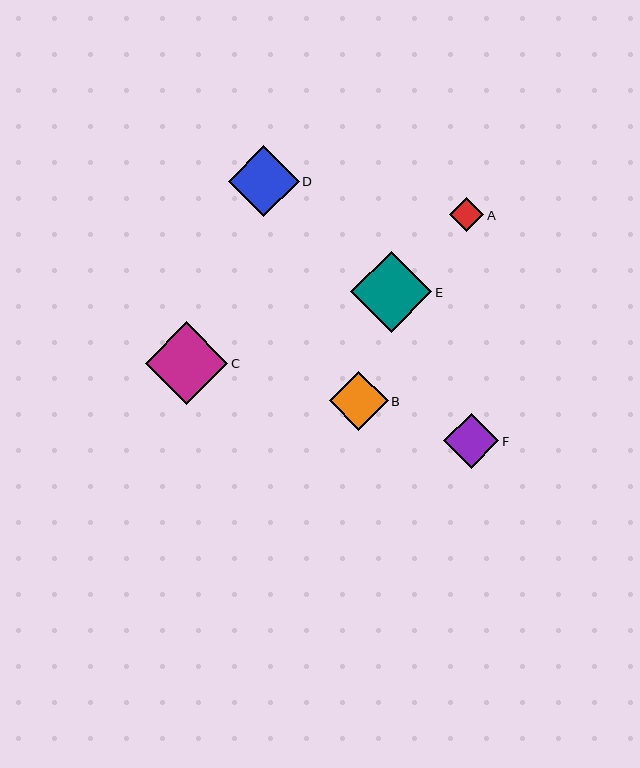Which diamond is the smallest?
Diamond A is the smallest with a size of approximately 34 pixels.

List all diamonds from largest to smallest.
From largest to smallest: C, E, D, B, F, A.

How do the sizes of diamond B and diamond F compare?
Diamond B and diamond F are approximately the same size.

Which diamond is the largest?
Diamond C is the largest with a size of approximately 82 pixels.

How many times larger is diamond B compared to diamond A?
Diamond B is approximately 1.7 times the size of diamond A.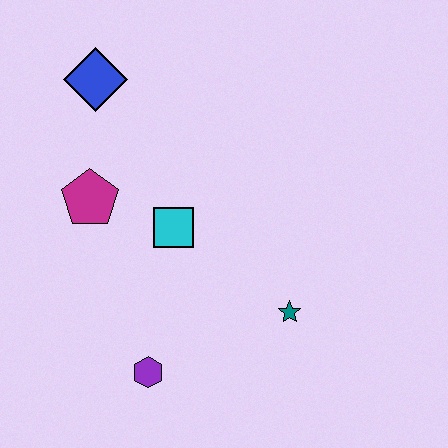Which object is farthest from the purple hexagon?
The blue diamond is farthest from the purple hexagon.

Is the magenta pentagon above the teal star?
Yes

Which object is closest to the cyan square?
The magenta pentagon is closest to the cyan square.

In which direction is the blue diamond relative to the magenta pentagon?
The blue diamond is above the magenta pentagon.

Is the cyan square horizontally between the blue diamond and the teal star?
Yes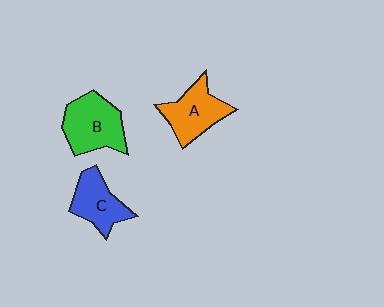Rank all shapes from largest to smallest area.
From largest to smallest: B (green), A (orange), C (blue).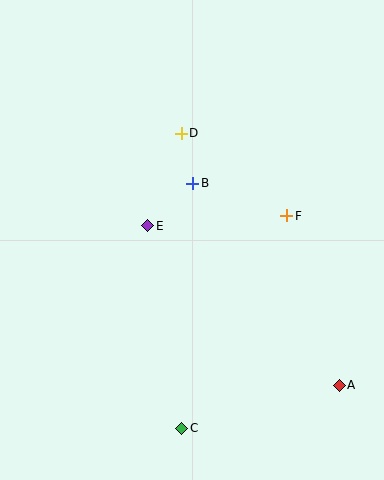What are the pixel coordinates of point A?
Point A is at (339, 385).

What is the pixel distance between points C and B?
The distance between C and B is 245 pixels.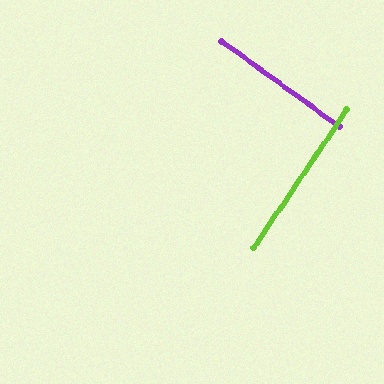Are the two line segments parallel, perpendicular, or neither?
Perpendicular — they meet at approximately 88°.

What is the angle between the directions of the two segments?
Approximately 88 degrees.